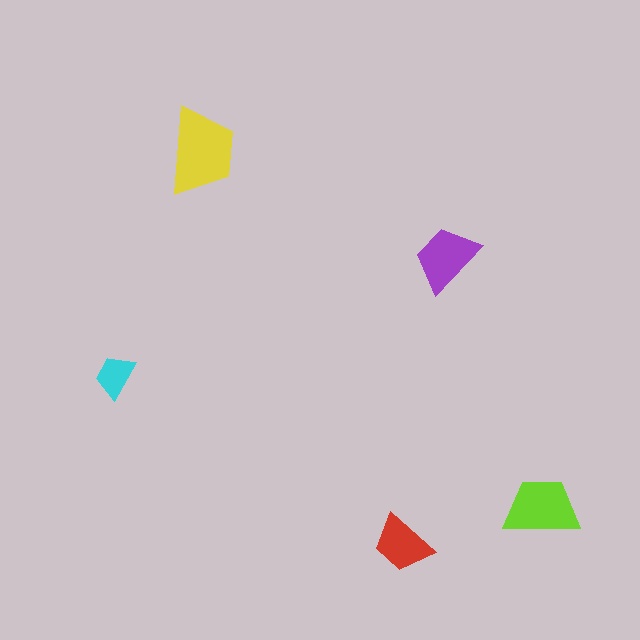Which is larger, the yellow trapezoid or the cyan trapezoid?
The yellow one.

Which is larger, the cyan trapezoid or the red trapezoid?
The red one.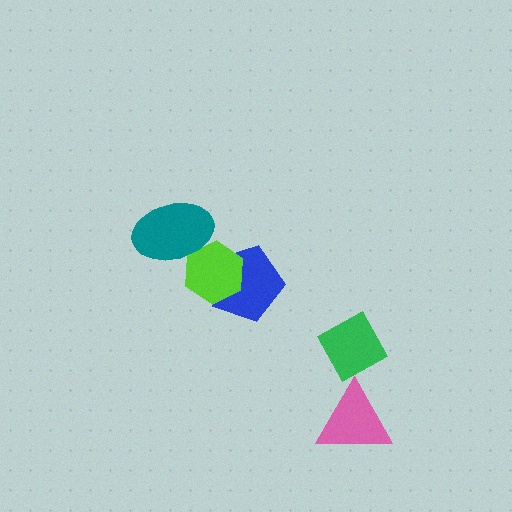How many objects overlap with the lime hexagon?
2 objects overlap with the lime hexagon.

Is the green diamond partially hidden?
No, no other shape covers it.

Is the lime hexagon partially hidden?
Yes, it is partially covered by another shape.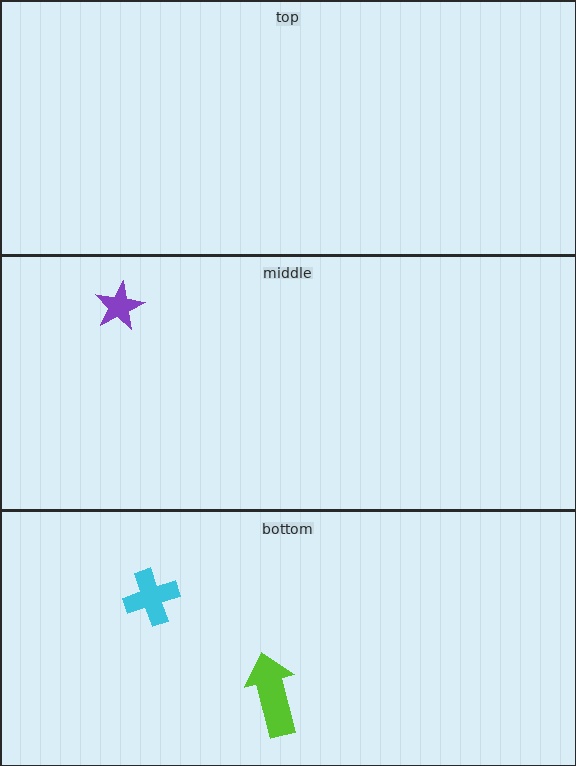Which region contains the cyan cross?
The bottom region.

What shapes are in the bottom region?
The lime arrow, the cyan cross.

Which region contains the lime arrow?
The bottom region.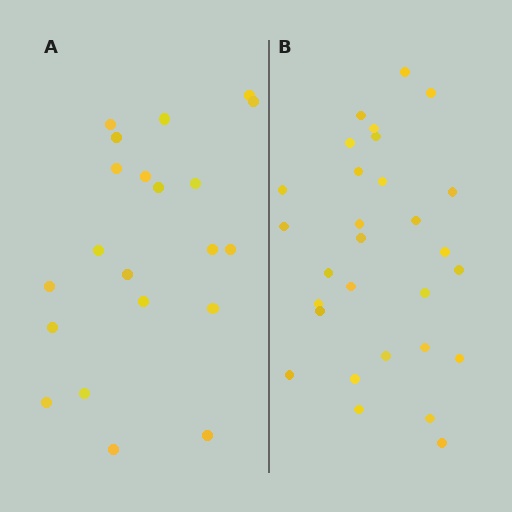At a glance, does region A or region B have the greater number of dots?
Region B (the right region) has more dots.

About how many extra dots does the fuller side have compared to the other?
Region B has roughly 8 or so more dots than region A.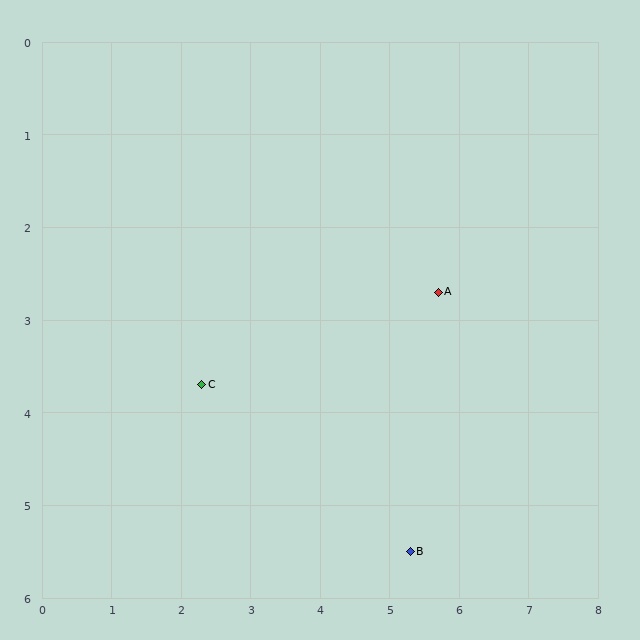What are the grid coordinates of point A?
Point A is at approximately (5.7, 2.7).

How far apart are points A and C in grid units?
Points A and C are about 3.5 grid units apart.